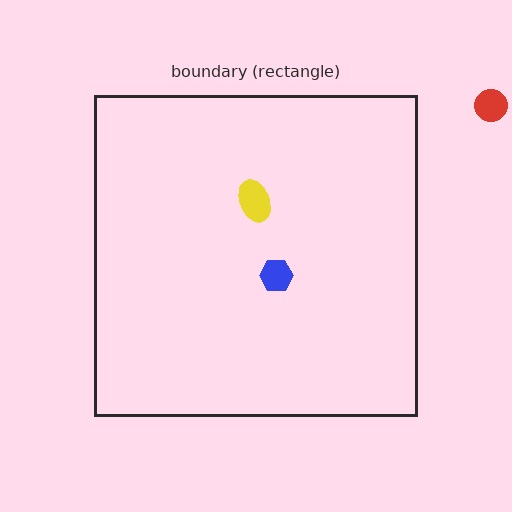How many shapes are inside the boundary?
2 inside, 1 outside.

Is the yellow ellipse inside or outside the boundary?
Inside.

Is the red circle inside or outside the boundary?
Outside.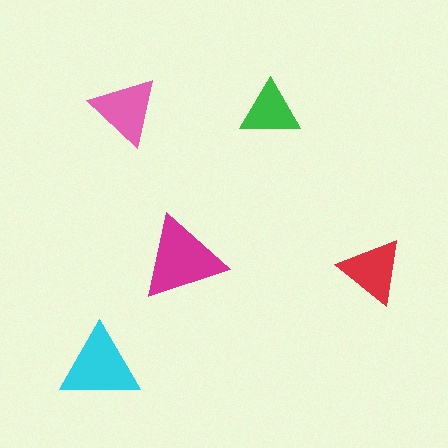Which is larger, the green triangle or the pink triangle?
The pink one.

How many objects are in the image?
There are 5 objects in the image.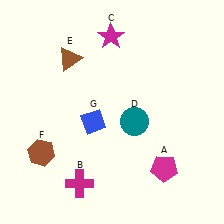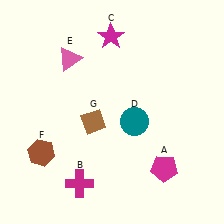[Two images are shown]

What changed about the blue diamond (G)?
In Image 1, G is blue. In Image 2, it changed to brown.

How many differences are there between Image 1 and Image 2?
There are 2 differences between the two images.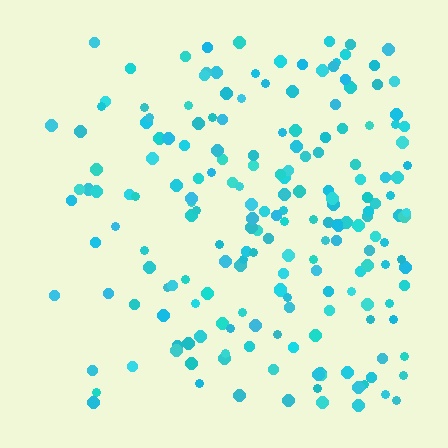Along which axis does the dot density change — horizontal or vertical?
Horizontal.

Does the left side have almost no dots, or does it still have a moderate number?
Still a moderate number, just noticeably fewer than the right.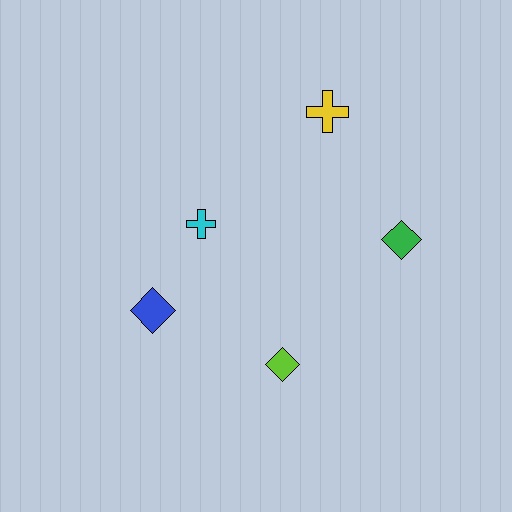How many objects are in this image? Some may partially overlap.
There are 5 objects.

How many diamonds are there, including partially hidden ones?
There are 3 diamonds.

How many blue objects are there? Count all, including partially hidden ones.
There is 1 blue object.